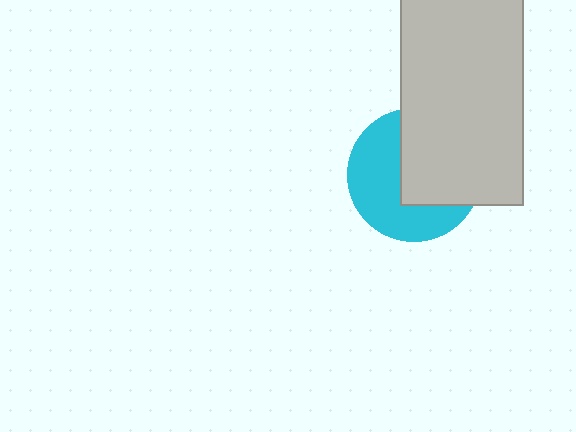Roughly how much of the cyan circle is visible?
About half of it is visible (roughly 51%).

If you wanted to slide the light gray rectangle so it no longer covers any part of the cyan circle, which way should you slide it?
Slide it right — that is the most direct way to separate the two shapes.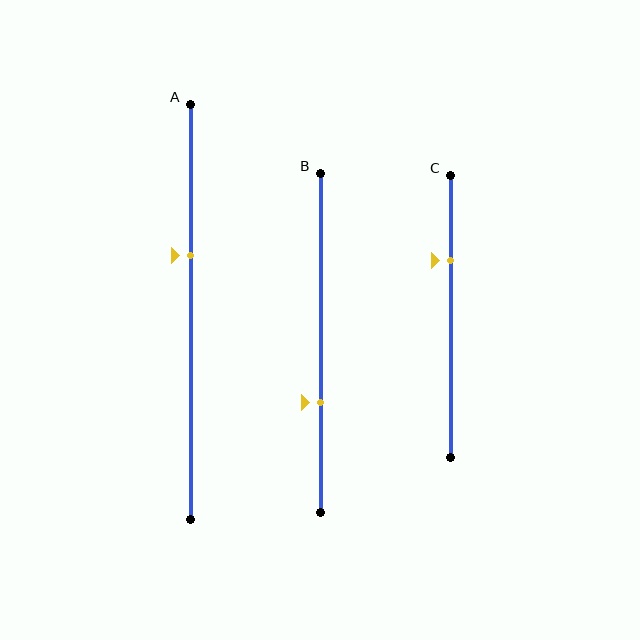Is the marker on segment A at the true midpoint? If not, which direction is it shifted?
No, the marker on segment A is shifted upward by about 14% of the segment length.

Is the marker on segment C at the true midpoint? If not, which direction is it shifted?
No, the marker on segment C is shifted upward by about 20% of the segment length.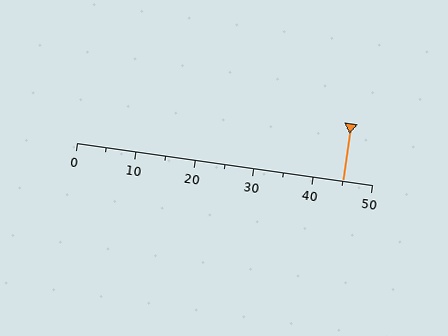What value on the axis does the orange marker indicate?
The marker indicates approximately 45.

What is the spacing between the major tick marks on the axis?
The major ticks are spaced 10 apart.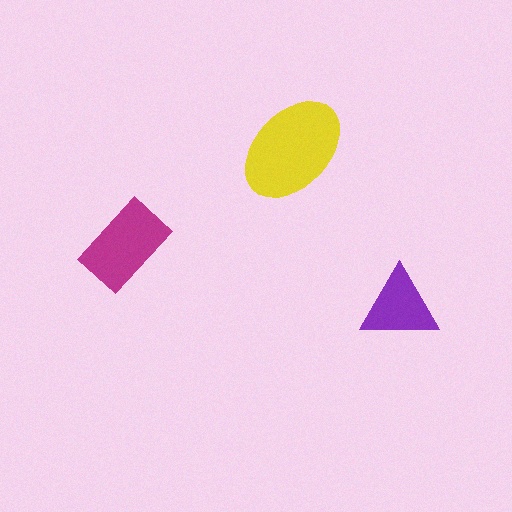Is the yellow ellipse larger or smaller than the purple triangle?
Larger.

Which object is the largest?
The yellow ellipse.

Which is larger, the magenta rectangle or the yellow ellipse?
The yellow ellipse.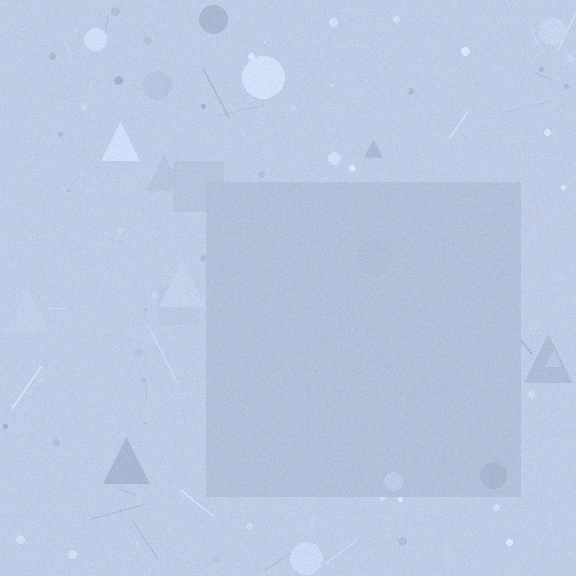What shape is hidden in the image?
A square is hidden in the image.